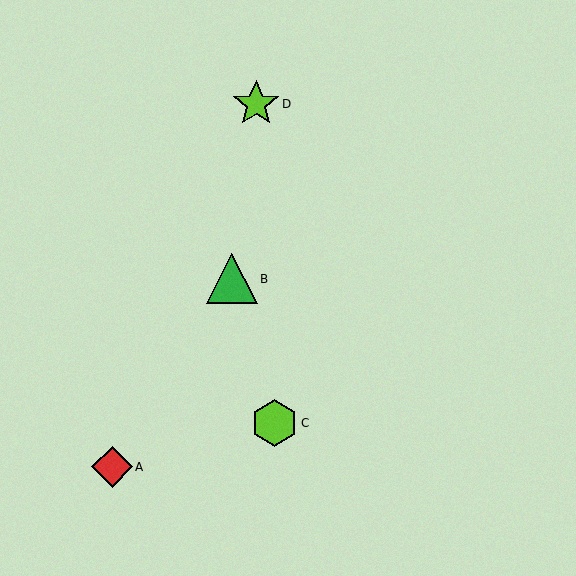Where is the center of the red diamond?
The center of the red diamond is at (112, 467).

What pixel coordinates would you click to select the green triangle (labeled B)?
Click at (232, 279) to select the green triangle B.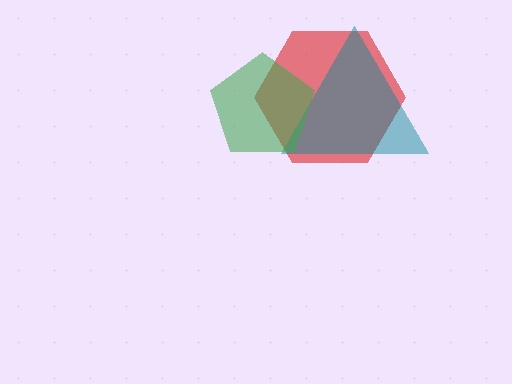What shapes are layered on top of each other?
The layered shapes are: a red hexagon, a teal triangle, a green pentagon.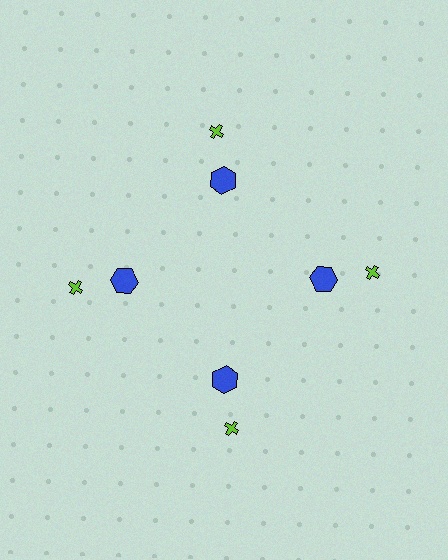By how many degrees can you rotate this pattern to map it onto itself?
The pattern maps onto itself every 90 degrees of rotation.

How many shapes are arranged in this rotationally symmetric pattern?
There are 8 shapes, arranged in 4 groups of 2.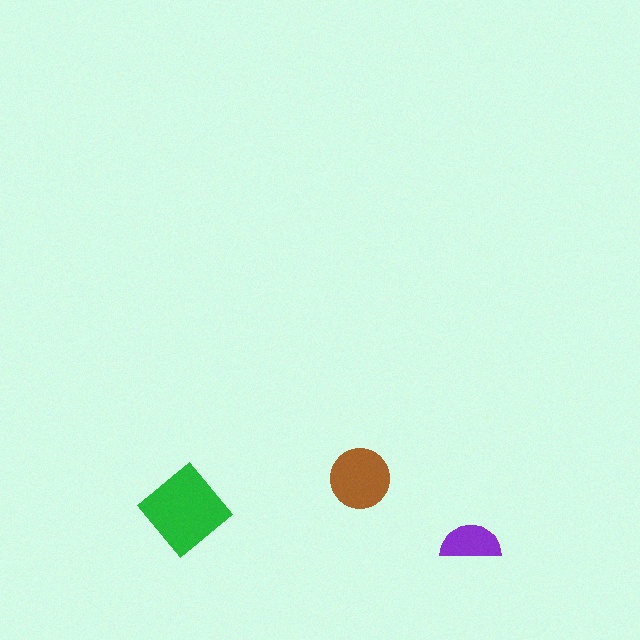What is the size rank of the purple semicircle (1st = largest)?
3rd.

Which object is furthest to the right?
The purple semicircle is rightmost.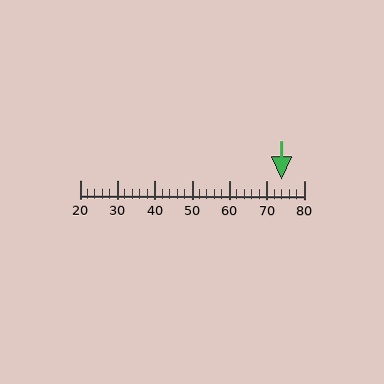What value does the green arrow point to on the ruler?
The green arrow points to approximately 74.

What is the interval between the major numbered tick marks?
The major tick marks are spaced 10 units apart.